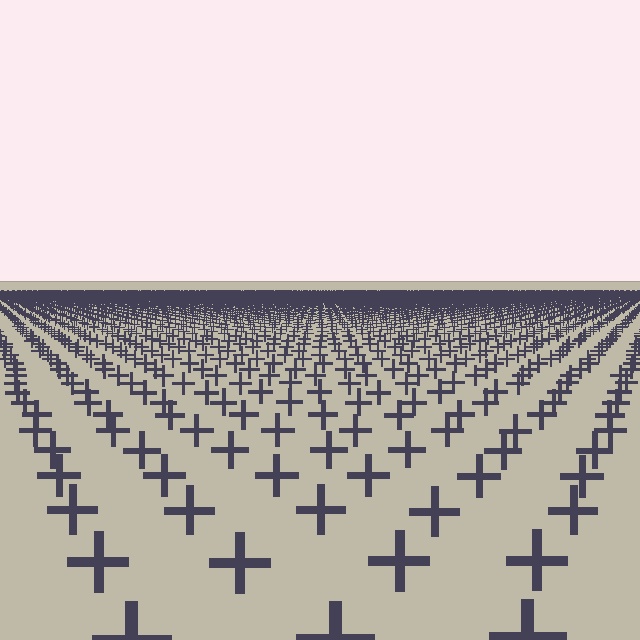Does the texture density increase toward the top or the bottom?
Density increases toward the top.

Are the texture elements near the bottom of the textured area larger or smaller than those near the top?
Larger. Near the bottom, elements are closer to the viewer and appear at a bigger on-screen size.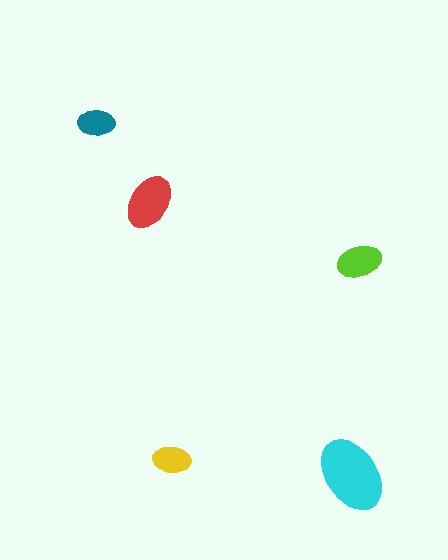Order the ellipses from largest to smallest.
the cyan one, the red one, the lime one, the yellow one, the teal one.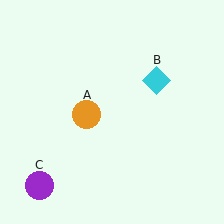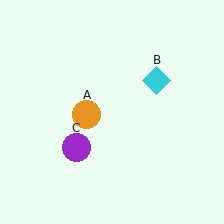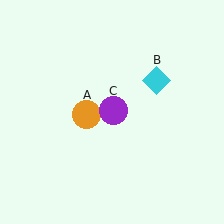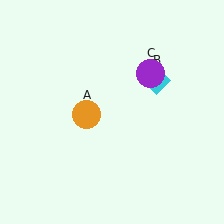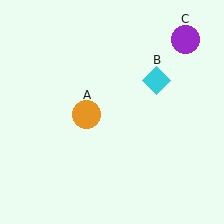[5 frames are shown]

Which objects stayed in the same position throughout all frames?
Orange circle (object A) and cyan diamond (object B) remained stationary.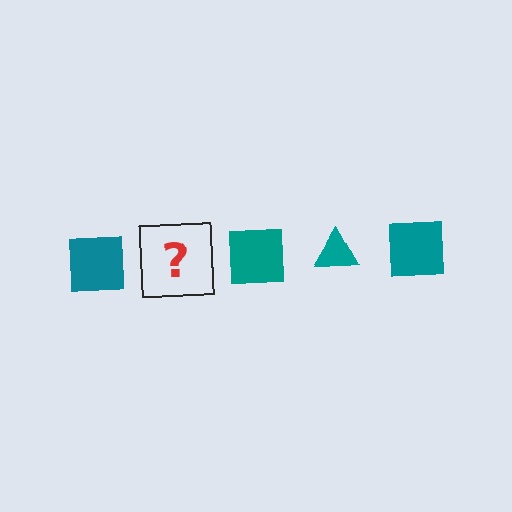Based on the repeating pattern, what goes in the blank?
The blank should be a teal triangle.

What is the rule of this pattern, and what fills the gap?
The rule is that the pattern cycles through square, triangle shapes in teal. The gap should be filled with a teal triangle.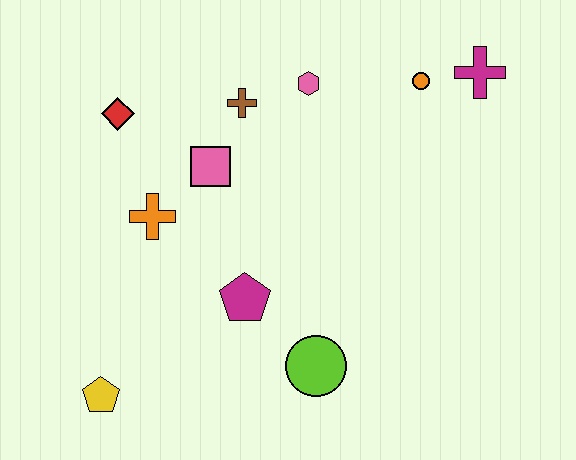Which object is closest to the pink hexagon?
The brown cross is closest to the pink hexagon.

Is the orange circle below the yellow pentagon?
No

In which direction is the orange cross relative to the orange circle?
The orange cross is to the left of the orange circle.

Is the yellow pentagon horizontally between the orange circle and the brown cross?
No